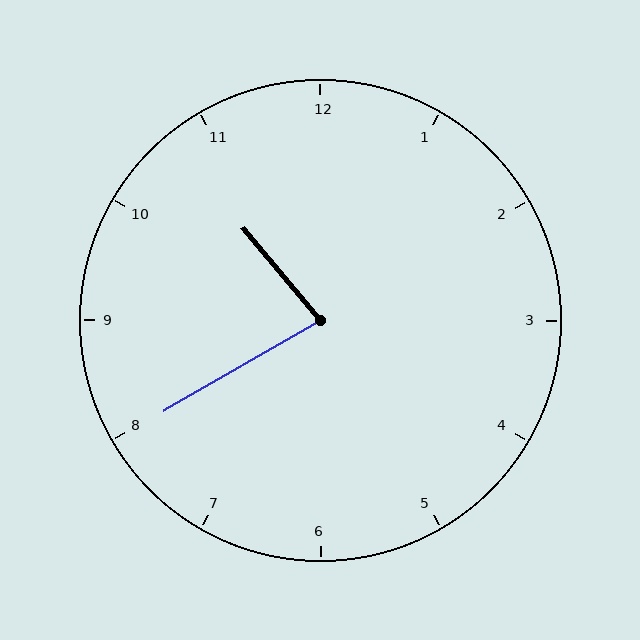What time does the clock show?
10:40.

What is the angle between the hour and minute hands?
Approximately 80 degrees.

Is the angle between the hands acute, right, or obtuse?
It is acute.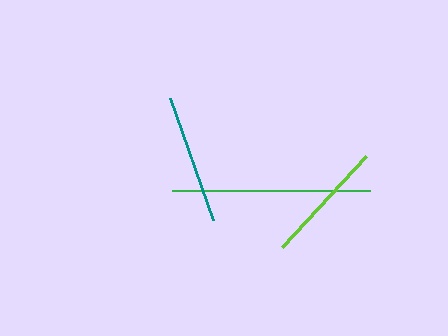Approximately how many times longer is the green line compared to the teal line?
The green line is approximately 1.5 times the length of the teal line.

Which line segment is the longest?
The green line is the longest at approximately 198 pixels.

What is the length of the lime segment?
The lime segment is approximately 124 pixels long.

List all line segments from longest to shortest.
From longest to shortest: green, teal, lime.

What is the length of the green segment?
The green segment is approximately 198 pixels long.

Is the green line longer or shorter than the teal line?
The green line is longer than the teal line.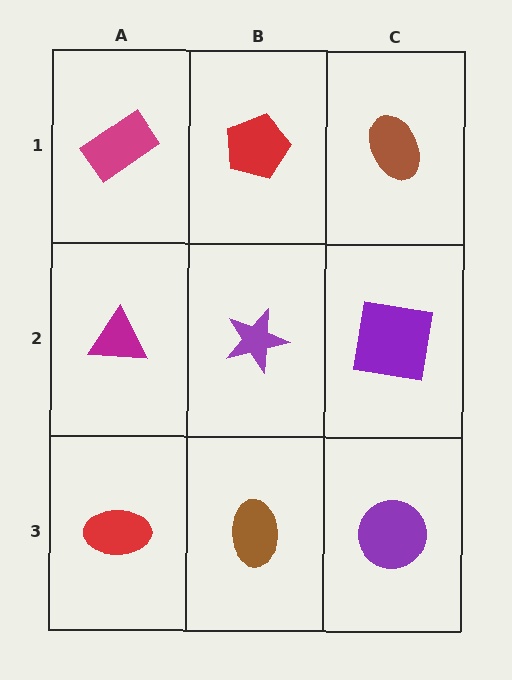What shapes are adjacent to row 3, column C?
A purple square (row 2, column C), a brown ellipse (row 3, column B).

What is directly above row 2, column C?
A brown ellipse.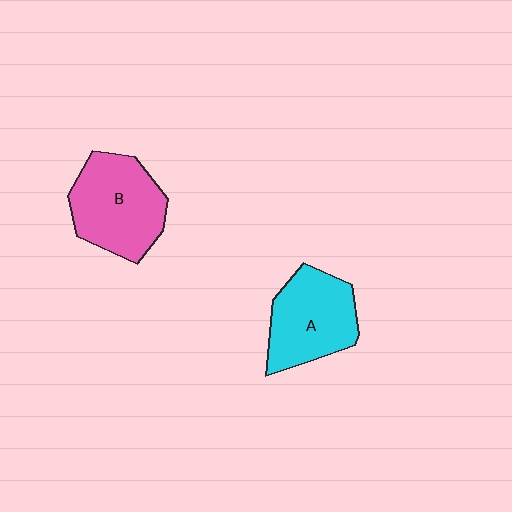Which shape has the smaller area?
Shape A (cyan).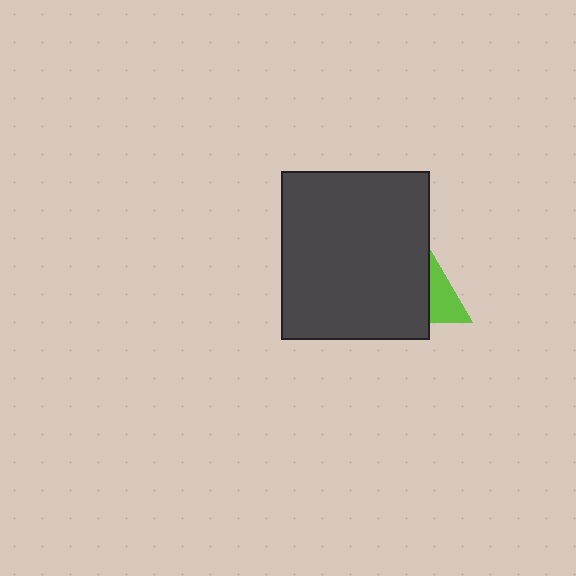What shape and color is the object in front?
The object in front is a dark gray rectangle.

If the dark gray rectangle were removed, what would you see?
You would see the complete lime triangle.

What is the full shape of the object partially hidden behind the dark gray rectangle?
The partially hidden object is a lime triangle.